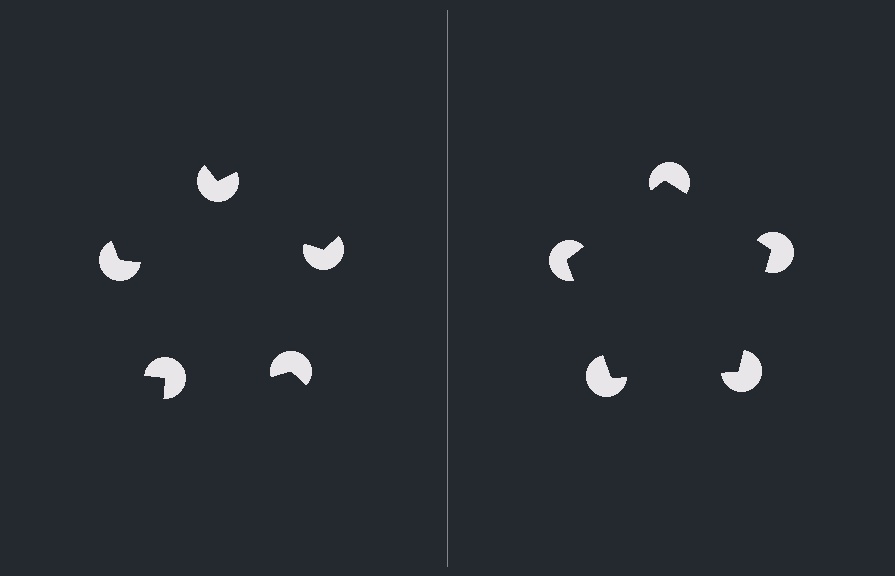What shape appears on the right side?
An illusory pentagon.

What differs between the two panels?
The pac-man discs are positioned identically on both sides; only the wedge orientations differ. On the right they align to a pentagon; on the left they are misaligned.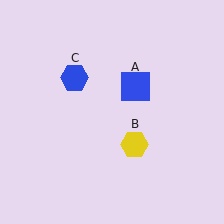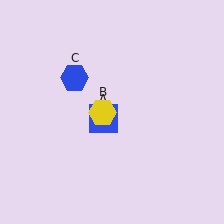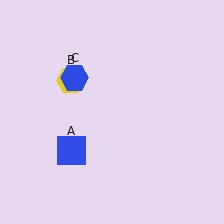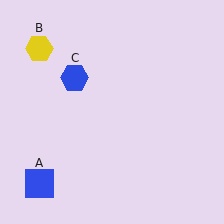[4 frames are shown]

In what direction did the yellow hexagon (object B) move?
The yellow hexagon (object B) moved up and to the left.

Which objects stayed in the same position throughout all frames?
Blue hexagon (object C) remained stationary.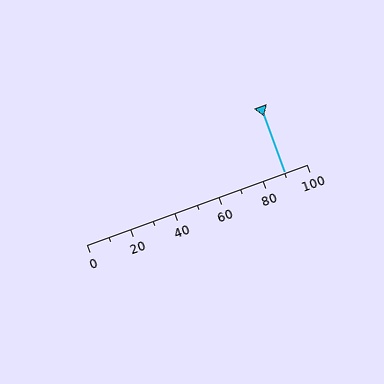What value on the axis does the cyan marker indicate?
The marker indicates approximately 90.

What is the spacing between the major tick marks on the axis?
The major ticks are spaced 20 apart.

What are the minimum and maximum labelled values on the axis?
The axis runs from 0 to 100.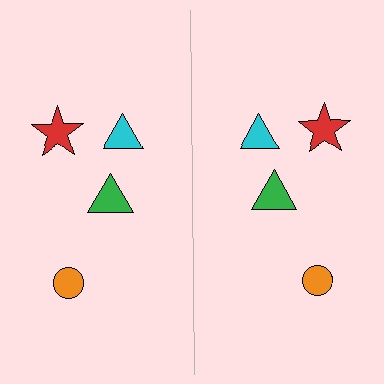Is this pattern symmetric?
Yes, this pattern has bilateral (reflection) symmetry.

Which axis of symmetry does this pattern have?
The pattern has a vertical axis of symmetry running through the center of the image.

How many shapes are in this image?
There are 8 shapes in this image.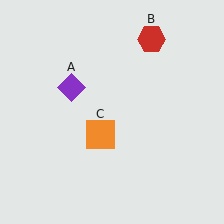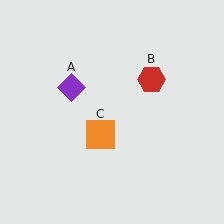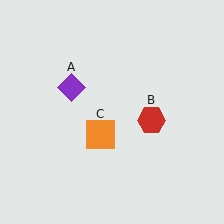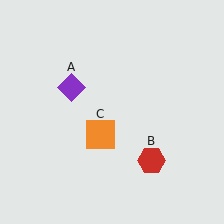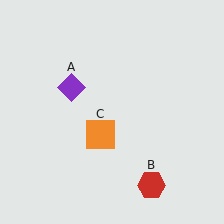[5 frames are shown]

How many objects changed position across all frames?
1 object changed position: red hexagon (object B).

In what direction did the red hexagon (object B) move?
The red hexagon (object B) moved down.